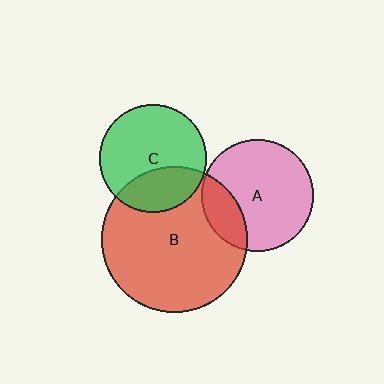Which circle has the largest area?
Circle B (red).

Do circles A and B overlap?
Yes.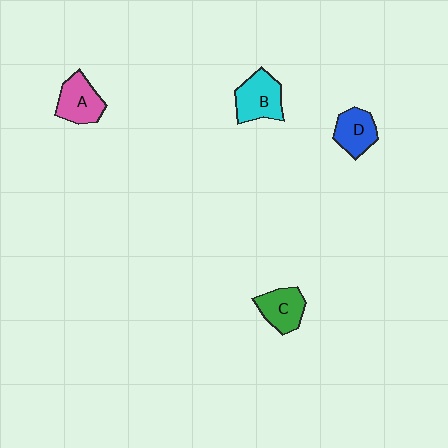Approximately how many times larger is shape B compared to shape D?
Approximately 1.2 times.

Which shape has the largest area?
Shape B (cyan).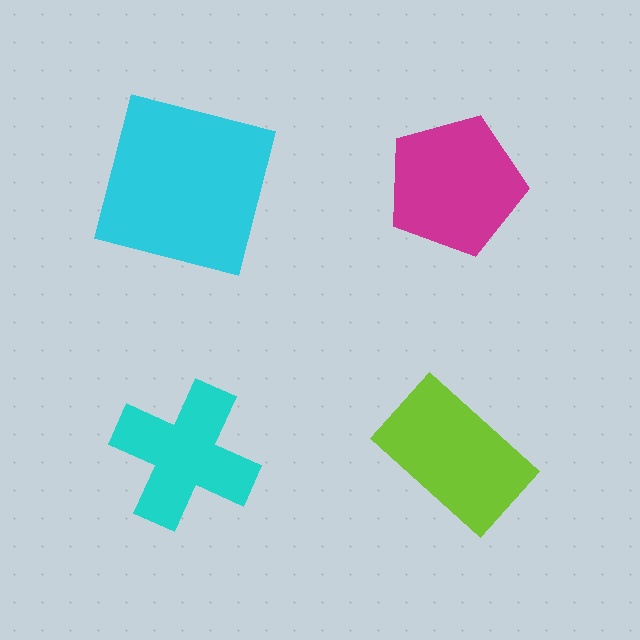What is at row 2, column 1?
A cyan cross.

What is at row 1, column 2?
A magenta pentagon.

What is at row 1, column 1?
A cyan square.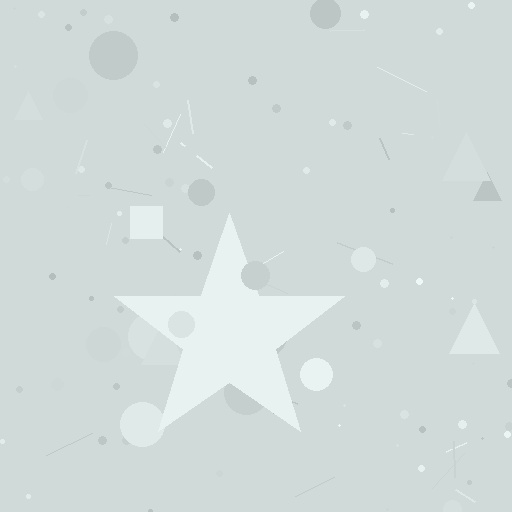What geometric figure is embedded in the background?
A star is embedded in the background.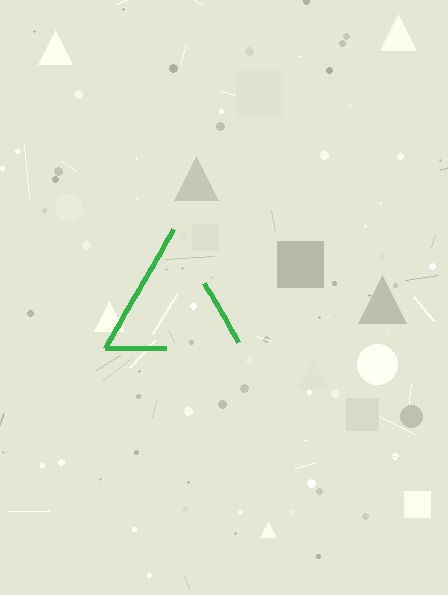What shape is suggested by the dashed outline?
The dashed outline suggests a triangle.